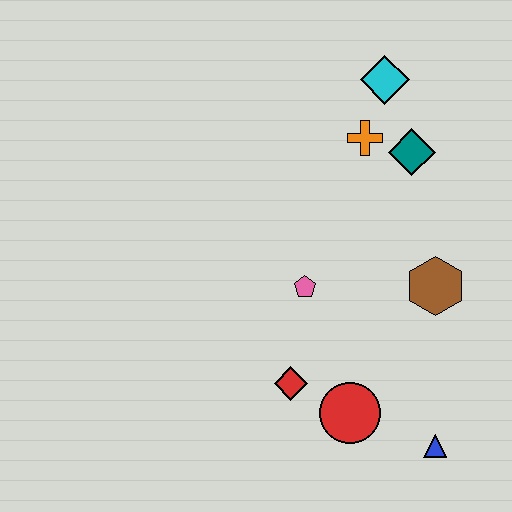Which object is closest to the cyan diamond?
The orange cross is closest to the cyan diamond.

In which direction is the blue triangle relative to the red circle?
The blue triangle is to the right of the red circle.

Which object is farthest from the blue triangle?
The cyan diamond is farthest from the blue triangle.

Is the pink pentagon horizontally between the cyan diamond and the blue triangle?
No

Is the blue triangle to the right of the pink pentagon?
Yes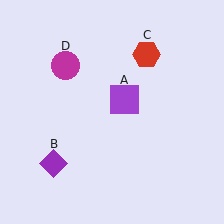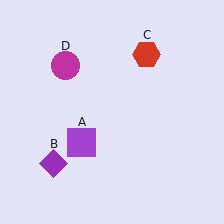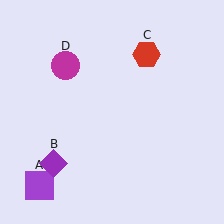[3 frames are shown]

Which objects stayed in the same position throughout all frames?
Purple diamond (object B) and red hexagon (object C) and magenta circle (object D) remained stationary.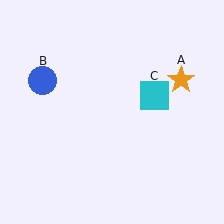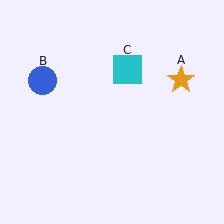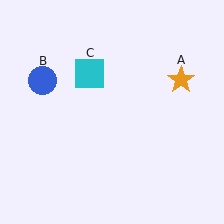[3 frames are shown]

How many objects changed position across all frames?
1 object changed position: cyan square (object C).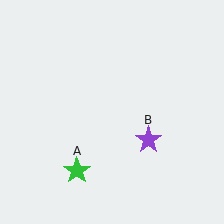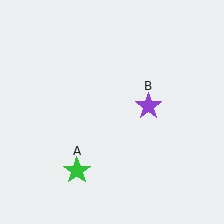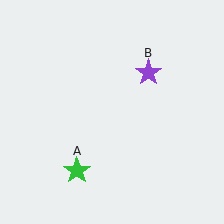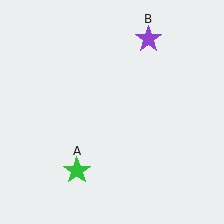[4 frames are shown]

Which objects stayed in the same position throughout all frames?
Green star (object A) remained stationary.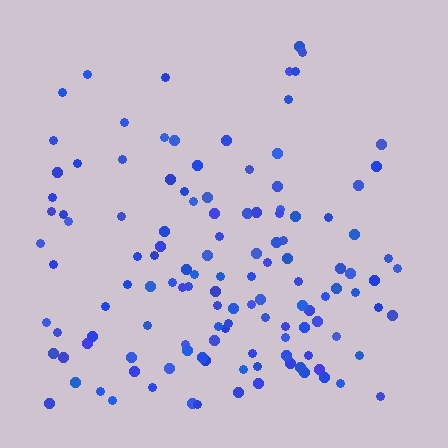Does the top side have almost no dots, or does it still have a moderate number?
Still a moderate number, just noticeably fewer than the bottom.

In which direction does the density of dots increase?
From top to bottom, with the bottom side densest.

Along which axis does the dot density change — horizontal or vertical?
Vertical.